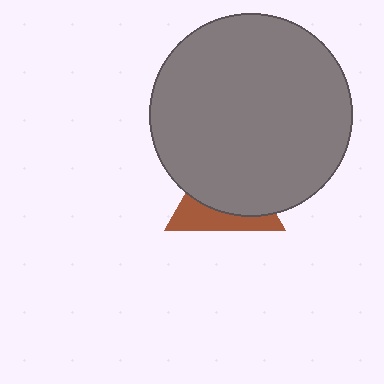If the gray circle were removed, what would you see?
You would see the complete brown triangle.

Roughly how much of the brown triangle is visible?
A small part of it is visible (roughly 36%).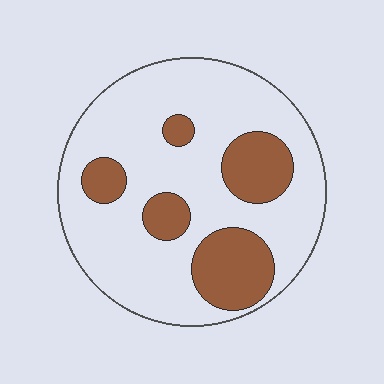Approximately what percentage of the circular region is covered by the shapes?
Approximately 25%.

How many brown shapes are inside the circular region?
5.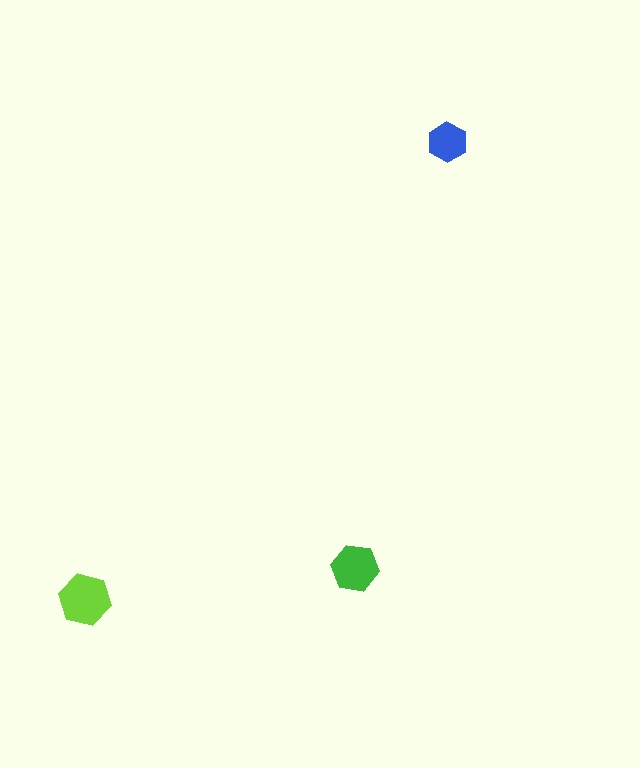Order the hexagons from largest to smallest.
the lime one, the green one, the blue one.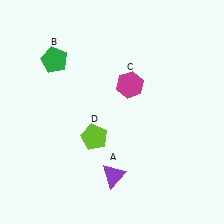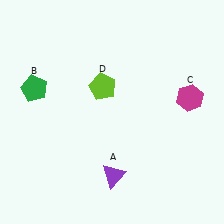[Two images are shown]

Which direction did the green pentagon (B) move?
The green pentagon (B) moved down.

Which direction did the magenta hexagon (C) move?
The magenta hexagon (C) moved right.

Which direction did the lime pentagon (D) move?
The lime pentagon (D) moved up.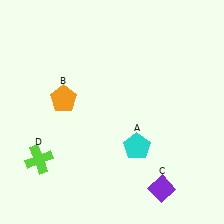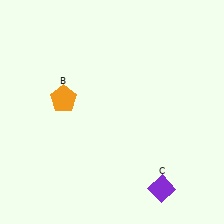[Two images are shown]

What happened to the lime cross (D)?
The lime cross (D) was removed in Image 2. It was in the bottom-left area of Image 1.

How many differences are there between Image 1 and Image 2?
There are 2 differences between the two images.